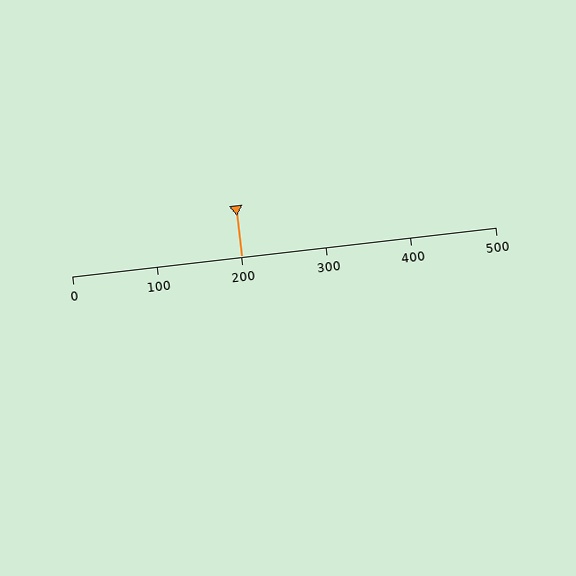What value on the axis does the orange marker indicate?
The marker indicates approximately 200.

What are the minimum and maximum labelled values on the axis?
The axis runs from 0 to 500.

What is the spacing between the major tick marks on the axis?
The major ticks are spaced 100 apart.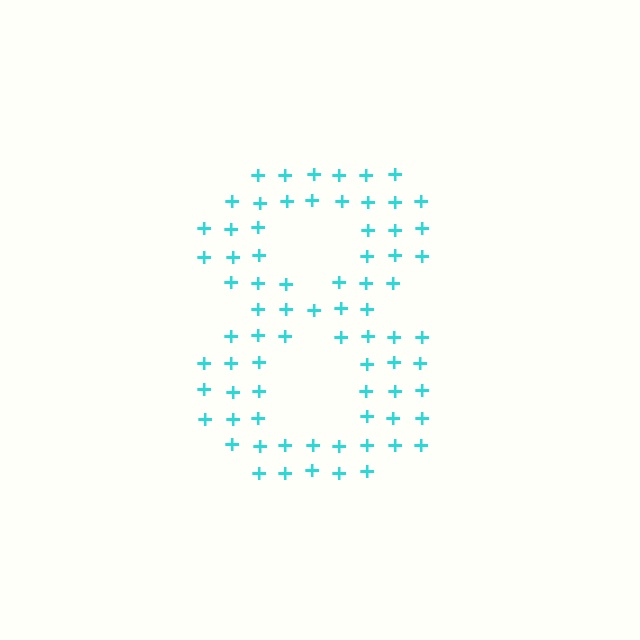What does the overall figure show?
The overall figure shows the digit 8.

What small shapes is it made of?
It is made of small plus signs.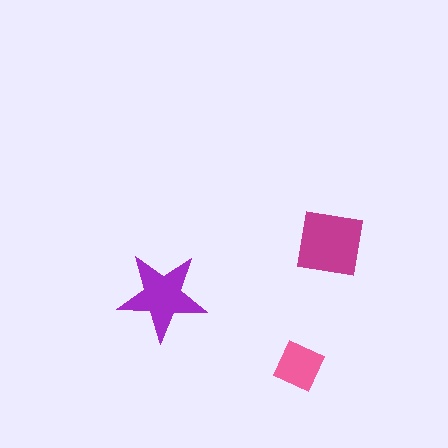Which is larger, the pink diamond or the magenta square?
The magenta square.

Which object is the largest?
The magenta square.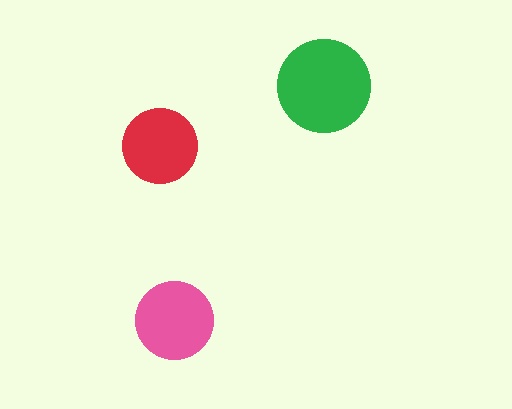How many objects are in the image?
There are 3 objects in the image.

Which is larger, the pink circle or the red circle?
The pink one.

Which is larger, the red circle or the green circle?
The green one.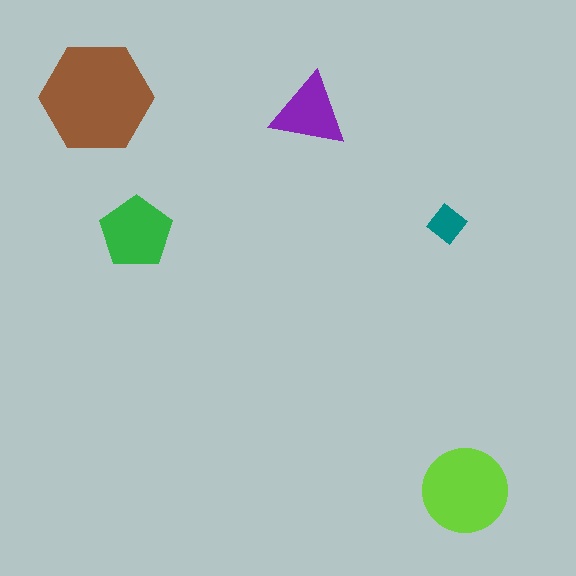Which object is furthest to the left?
The brown hexagon is leftmost.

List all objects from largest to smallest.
The brown hexagon, the lime circle, the green pentagon, the purple triangle, the teal diamond.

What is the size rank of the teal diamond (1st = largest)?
5th.